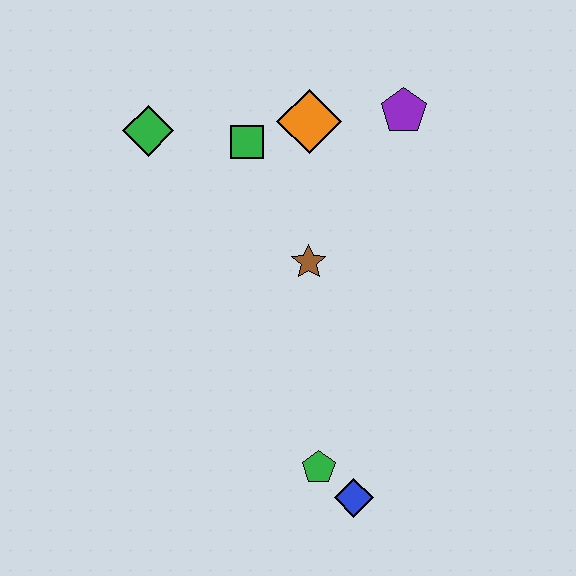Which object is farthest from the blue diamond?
The green diamond is farthest from the blue diamond.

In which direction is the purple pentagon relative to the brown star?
The purple pentagon is above the brown star.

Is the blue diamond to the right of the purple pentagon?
No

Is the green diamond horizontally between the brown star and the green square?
No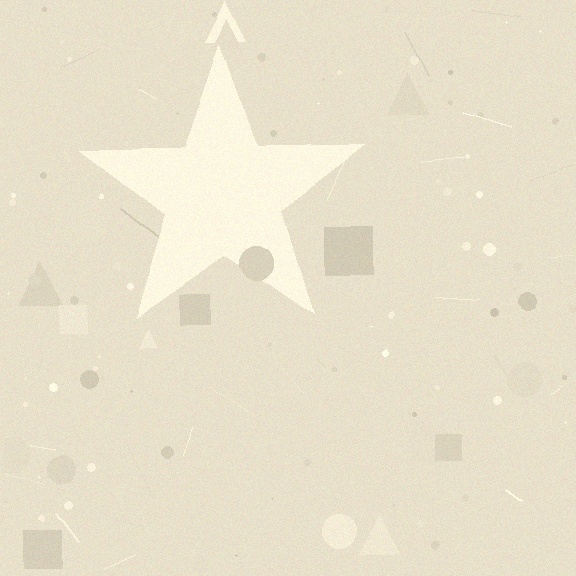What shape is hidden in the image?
A star is hidden in the image.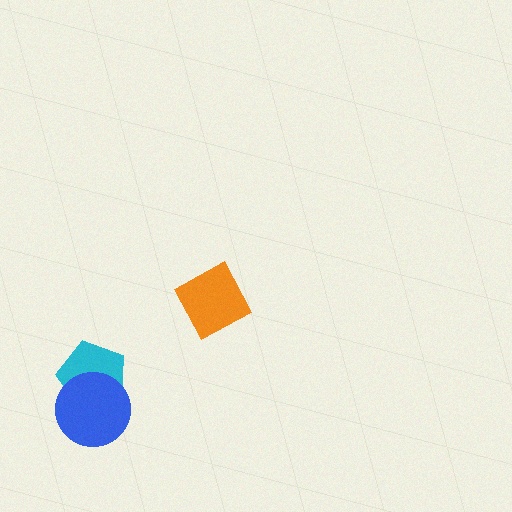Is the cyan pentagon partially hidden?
Yes, it is partially covered by another shape.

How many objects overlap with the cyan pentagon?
1 object overlaps with the cyan pentagon.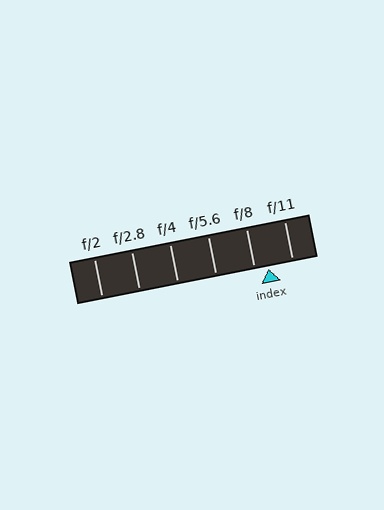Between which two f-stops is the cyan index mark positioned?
The index mark is between f/8 and f/11.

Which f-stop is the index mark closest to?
The index mark is closest to f/8.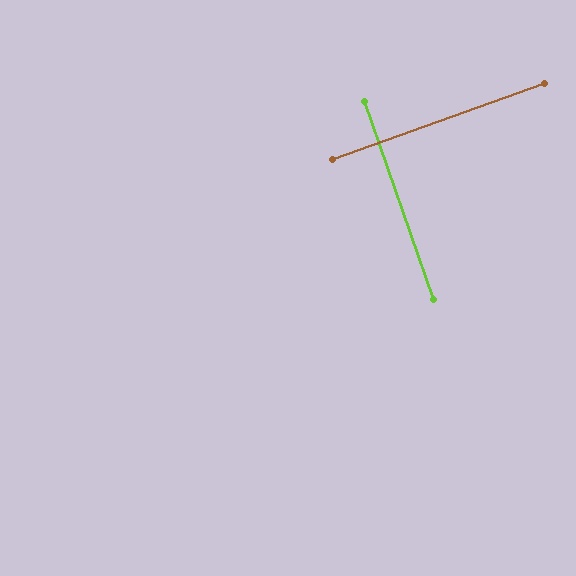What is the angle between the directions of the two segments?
Approximately 89 degrees.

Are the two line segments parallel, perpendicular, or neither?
Perpendicular — they meet at approximately 89°.